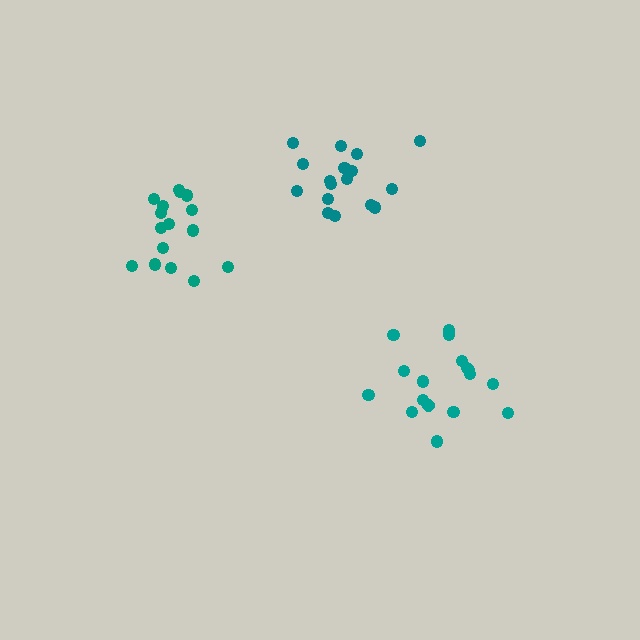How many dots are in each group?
Group 1: 16 dots, Group 2: 18 dots, Group 3: 17 dots (51 total).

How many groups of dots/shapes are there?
There are 3 groups.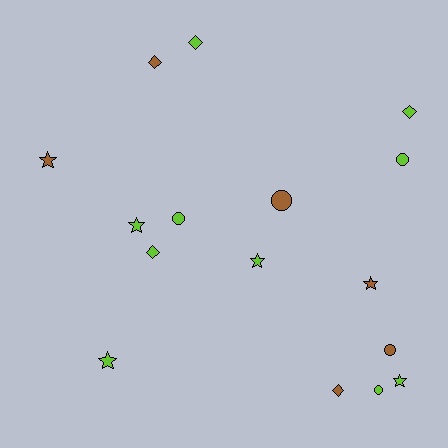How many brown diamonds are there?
There are 2 brown diamonds.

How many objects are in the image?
There are 16 objects.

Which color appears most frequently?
Lime, with 10 objects.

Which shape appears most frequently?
Star, with 6 objects.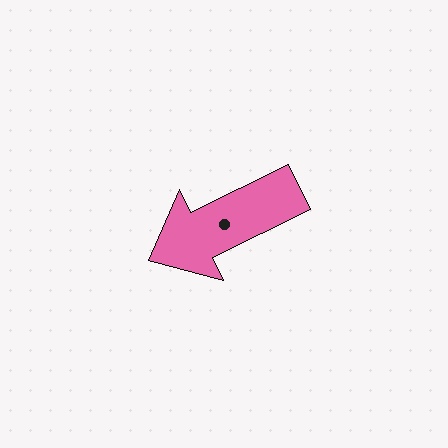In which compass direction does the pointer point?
Southwest.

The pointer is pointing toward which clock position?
Roughly 8 o'clock.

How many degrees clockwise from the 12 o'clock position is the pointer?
Approximately 244 degrees.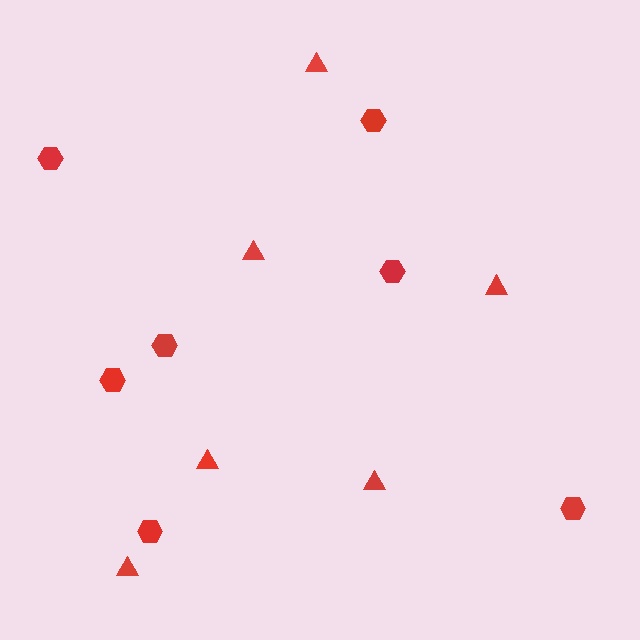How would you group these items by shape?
There are 2 groups: one group of triangles (6) and one group of hexagons (7).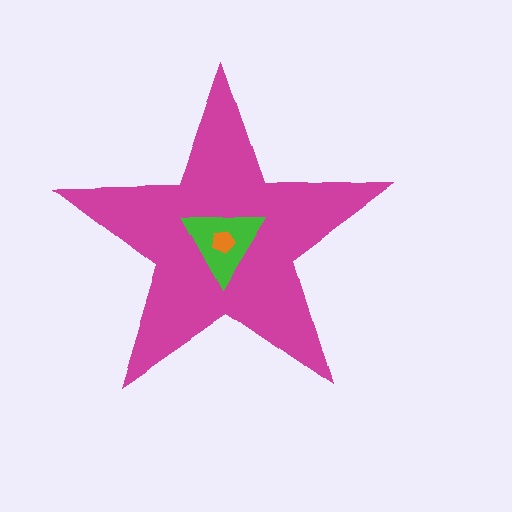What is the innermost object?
The orange pentagon.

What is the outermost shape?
The magenta star.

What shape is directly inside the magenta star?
The green triangle.